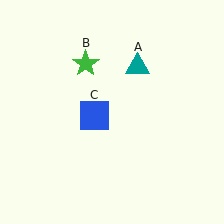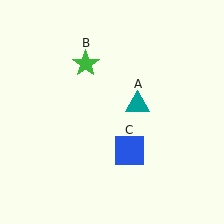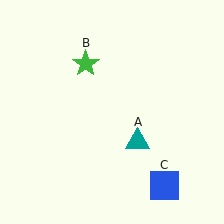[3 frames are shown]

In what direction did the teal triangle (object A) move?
The teal triangle (object A) moved down.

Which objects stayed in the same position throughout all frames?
Green star (object B) remained stationary.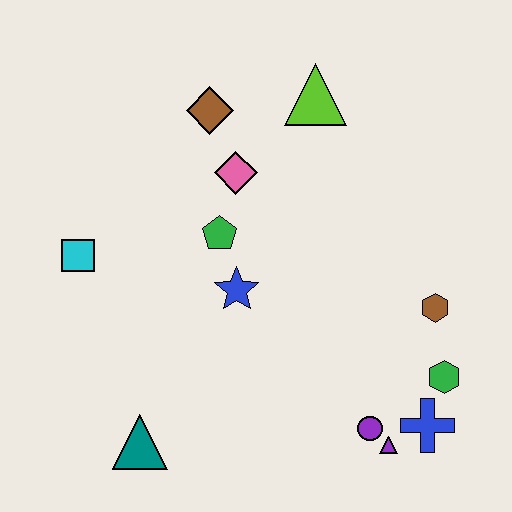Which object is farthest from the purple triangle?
The brown diamond is farthest from the purple triangle.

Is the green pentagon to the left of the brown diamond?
No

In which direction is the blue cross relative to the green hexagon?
The blue cross is below the green hexagon.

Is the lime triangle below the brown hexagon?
No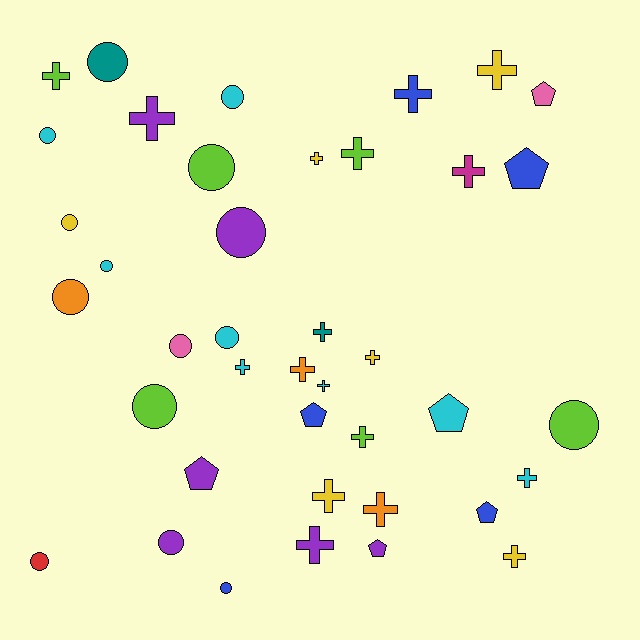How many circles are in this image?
There are 15 circles.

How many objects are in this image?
There are 40 objects.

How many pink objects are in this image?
There are 2 pink objects.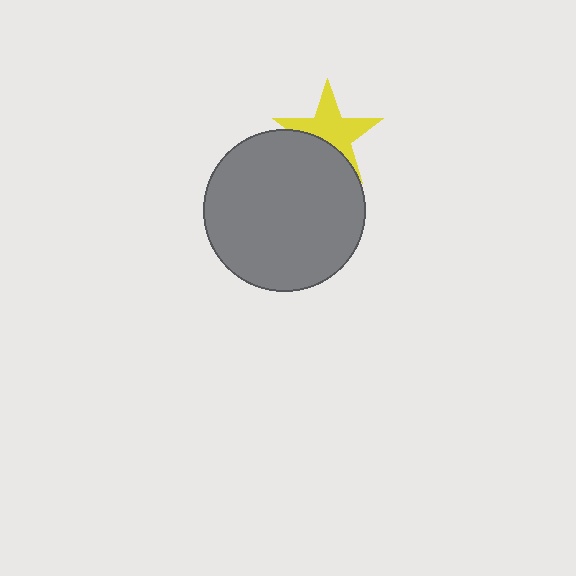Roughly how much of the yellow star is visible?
About half of it is visible (roughly 63%).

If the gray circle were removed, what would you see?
You would see the complete yellow star.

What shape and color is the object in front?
The object in front is a gray circle.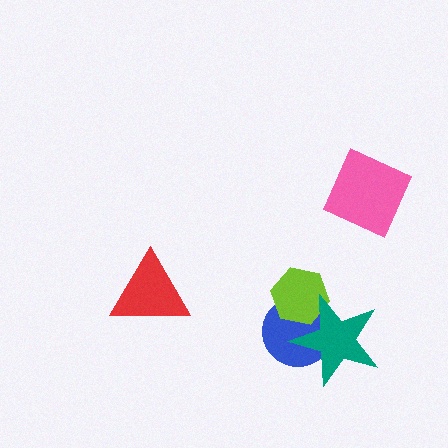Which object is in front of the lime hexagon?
The teal star is in front of the lime hexagon.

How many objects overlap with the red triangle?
0 objects overlap with the red triangle.